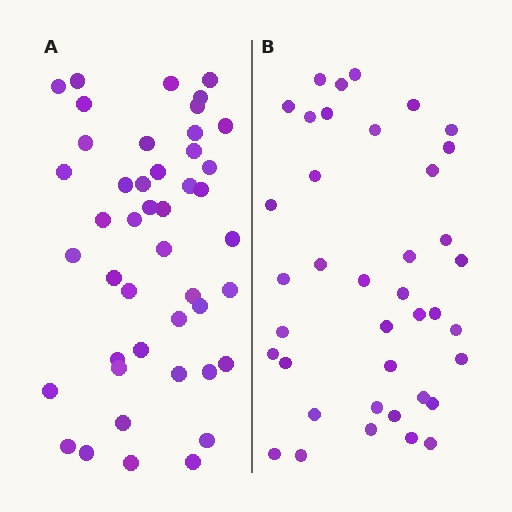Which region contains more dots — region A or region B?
Region A (the left region) has more dots.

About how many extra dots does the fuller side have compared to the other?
Region A has about 6 more dots than region B.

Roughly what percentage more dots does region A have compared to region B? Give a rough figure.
About 15% more.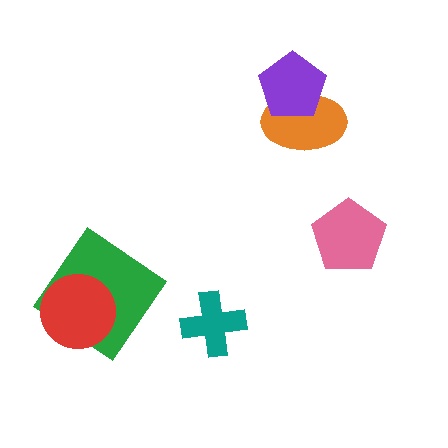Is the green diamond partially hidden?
Yes, it is partially covered by another shape.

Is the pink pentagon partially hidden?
No, no other shape covers it.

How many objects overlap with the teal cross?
0 objects overlap with the teal cross.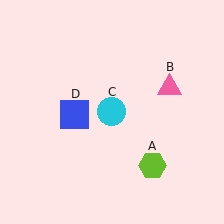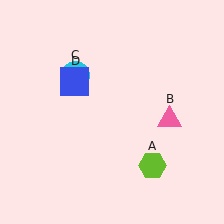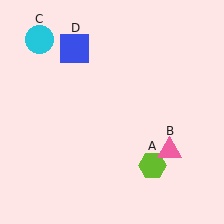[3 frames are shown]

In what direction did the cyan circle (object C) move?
The cyan circle (object C) moved up and to the left.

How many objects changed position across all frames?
3 objects changed position: pink triangle (object B), cyan circle (object C), blue square (object D).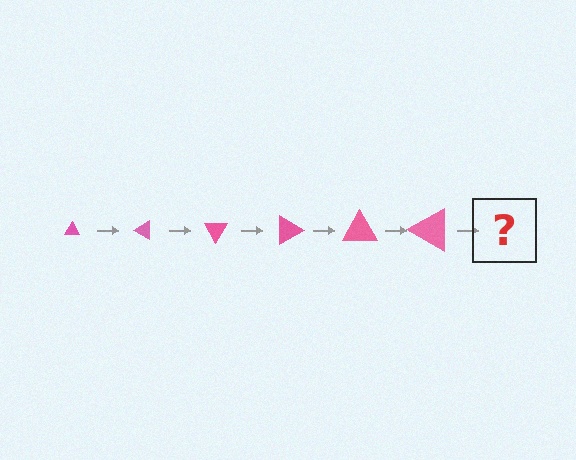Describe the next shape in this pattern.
It should be a triangle, larger than the previous one and rotated 180 degrees from the start.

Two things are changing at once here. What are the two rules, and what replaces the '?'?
The two rules are that the triangle grows larger each step and it rotates 30 degrees each step. The '?' should be a triangle, larger than the previous one and rotated 180 degrees from the start.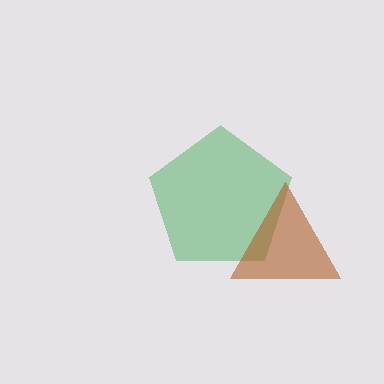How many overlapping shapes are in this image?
There are 2 overlapping shapes in the image.